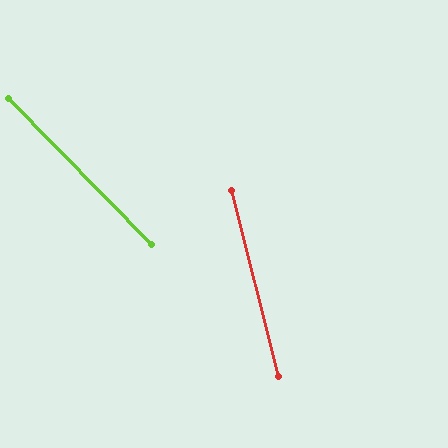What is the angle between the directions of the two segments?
Approximately 30 degrees.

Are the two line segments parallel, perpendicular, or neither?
Neither parallel nor perpendicular — they differ by about 30°.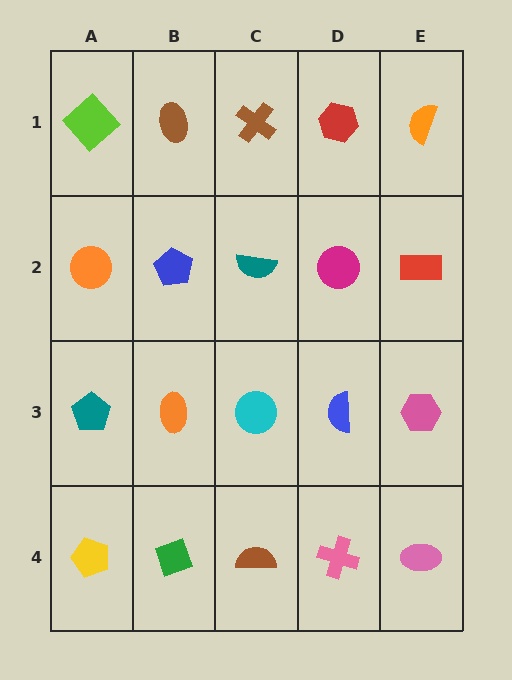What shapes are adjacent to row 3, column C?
A teal semicircle (row 2, column C), a brown semicircle (row 4, column C), an orange ellipse (row 3, column B), a blue semicircle (row 3, column D).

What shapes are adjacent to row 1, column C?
A teal semicircle (row 2, column C), a brown ellipse (row 1, column B), a red hexagon (row 1, column D).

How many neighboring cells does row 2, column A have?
3.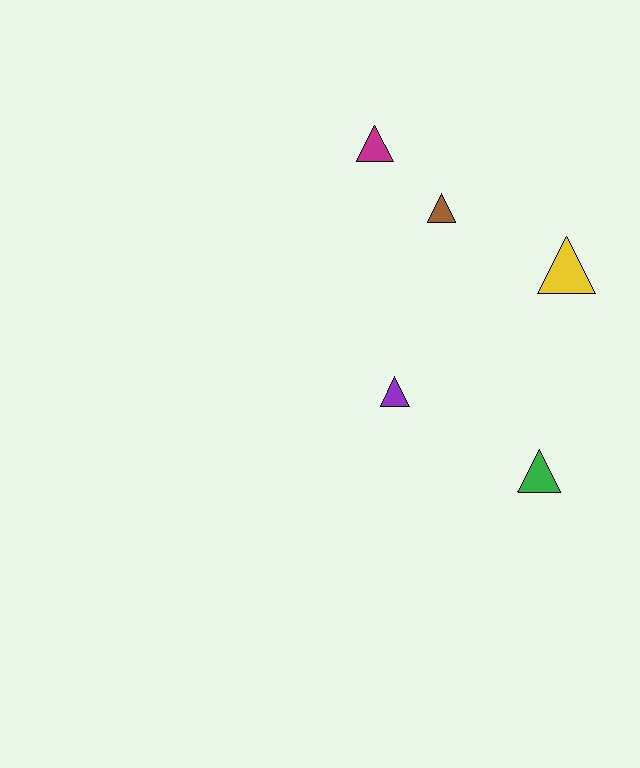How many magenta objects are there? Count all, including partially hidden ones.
There is 1 magenta object.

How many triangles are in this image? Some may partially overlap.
There are 5 triangles.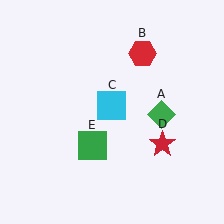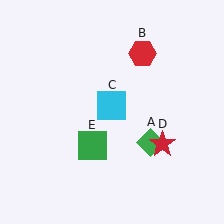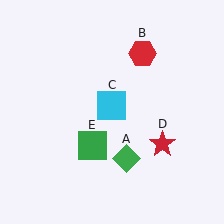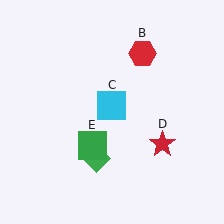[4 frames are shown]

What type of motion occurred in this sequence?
The green diamond (object A) rotated clockwise around the center of the scene.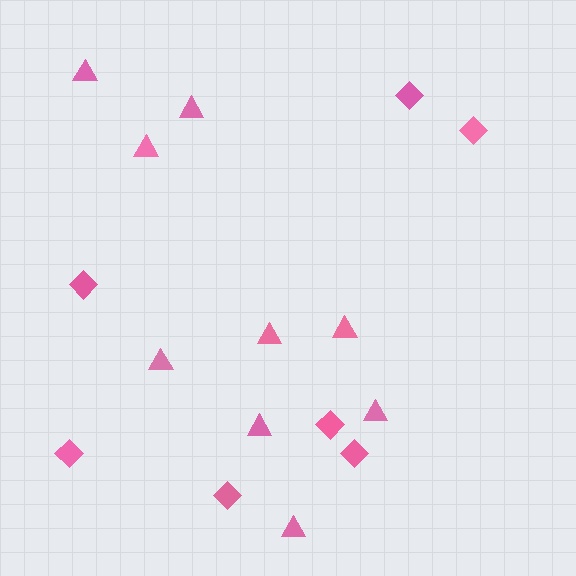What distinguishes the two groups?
There are 2 groups: one group of triangles (9) and one group of diamonds (7).